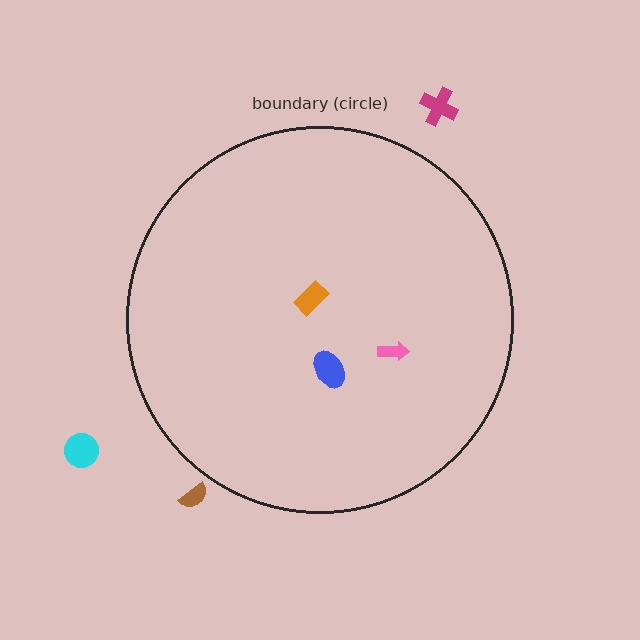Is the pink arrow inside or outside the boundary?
Inside.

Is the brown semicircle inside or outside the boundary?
Outside.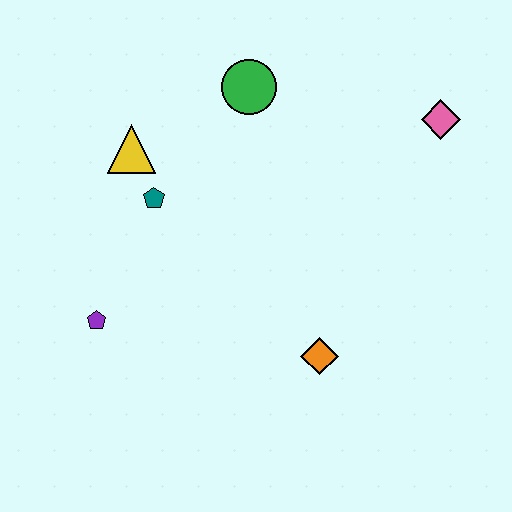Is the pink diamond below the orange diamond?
No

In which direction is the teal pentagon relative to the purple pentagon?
The teal pentagon is above the purple pentagon.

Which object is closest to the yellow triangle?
The teal pentagon is closest to the yellow triangle.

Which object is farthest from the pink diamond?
The purple pentagon is farthest from the pink diamond.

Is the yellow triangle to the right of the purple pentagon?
Yes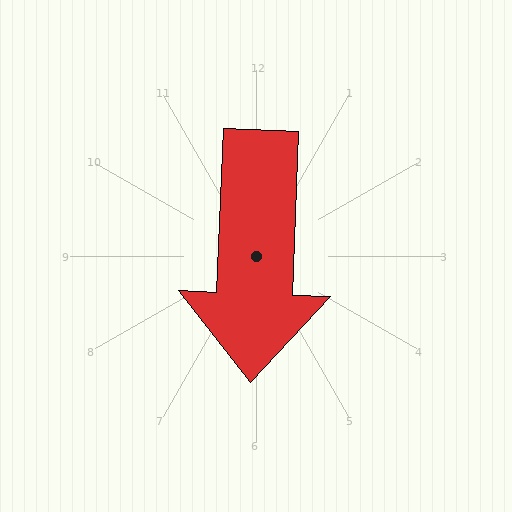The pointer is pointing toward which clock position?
Roughly 6 o'clock.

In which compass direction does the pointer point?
South.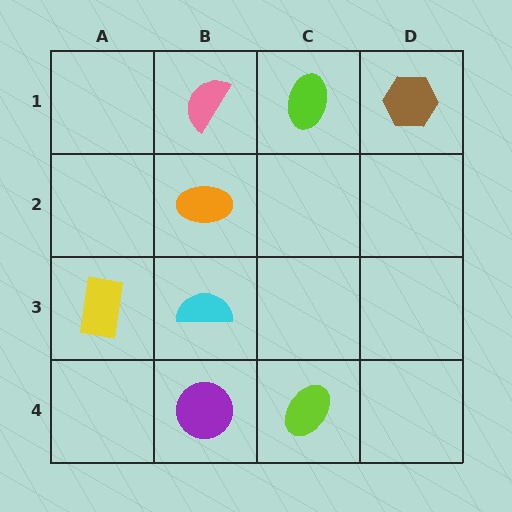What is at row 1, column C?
A lime ellipse.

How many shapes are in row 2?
1 shape.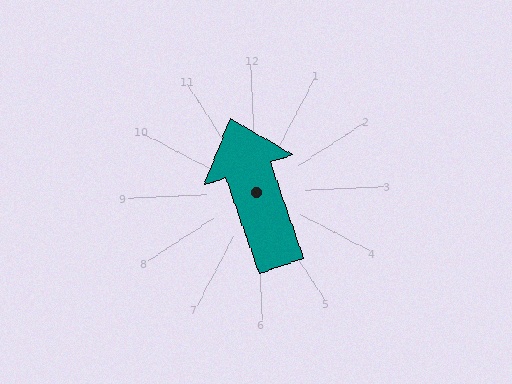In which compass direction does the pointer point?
North.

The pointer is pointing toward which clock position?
Roughly 11 o'clock.